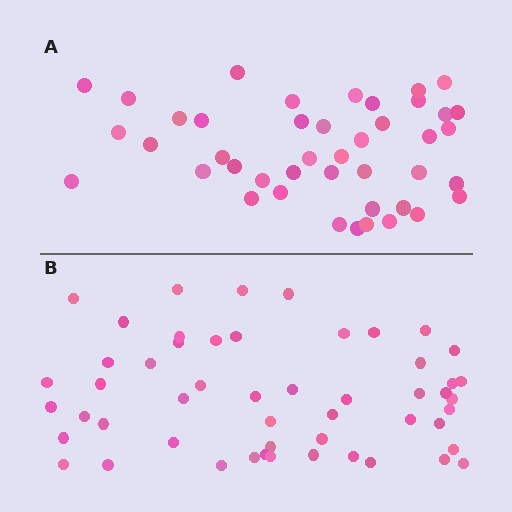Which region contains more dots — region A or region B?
Region B (the bottom region) has more dots.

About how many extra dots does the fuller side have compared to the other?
Region B has roughly 8 or so more dots than region A.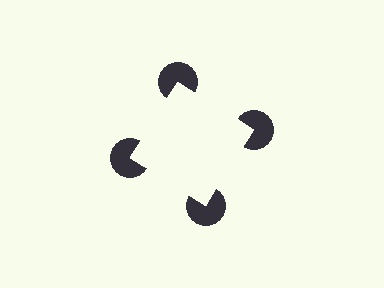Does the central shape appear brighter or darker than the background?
It typically appears slightly brighter than the background, even though no actual brightness change is drawn.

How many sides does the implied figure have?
4 sides.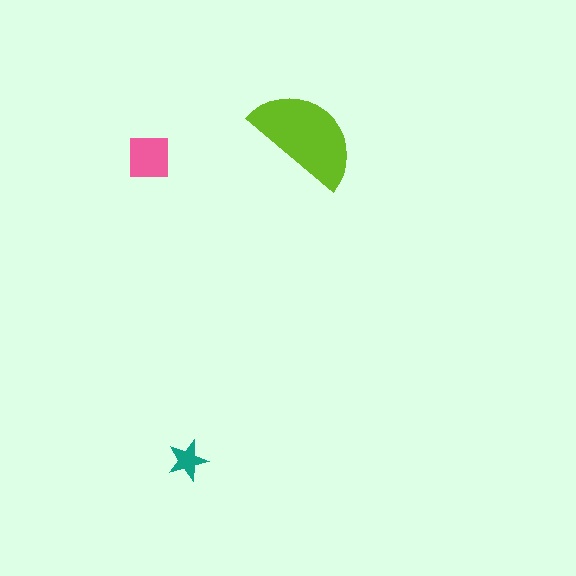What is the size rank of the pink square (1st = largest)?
2nd.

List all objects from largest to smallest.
The lime semicircle, the pink square, the teal star.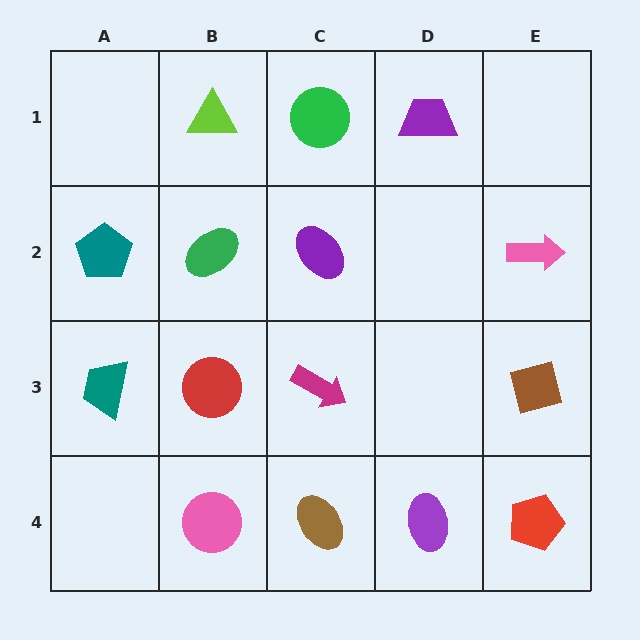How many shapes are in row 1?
3 shapes.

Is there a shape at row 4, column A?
No, that cell is empty.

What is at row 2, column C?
A purple ellipse.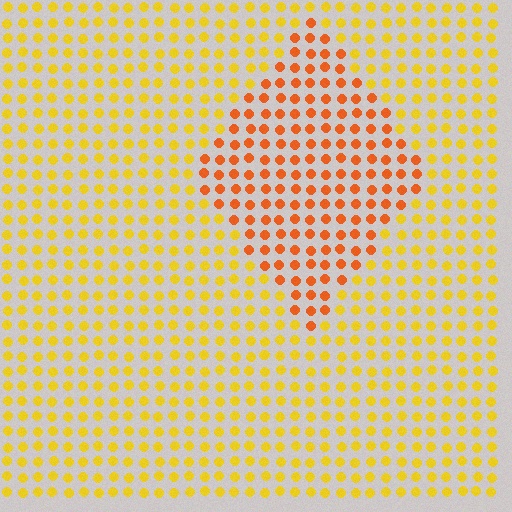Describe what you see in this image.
The image is filled with small yellow elements in a uniform arrangement. A diamond-shaped region is visible where the elements are tinted to a slightly different hue, forming a subtle color boundary.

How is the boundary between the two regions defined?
The boundary is defined purely by a slight shift in hue (about 33 degrees). Spacing, size, and orientation are identical on both sides.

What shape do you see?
I see a diamond.